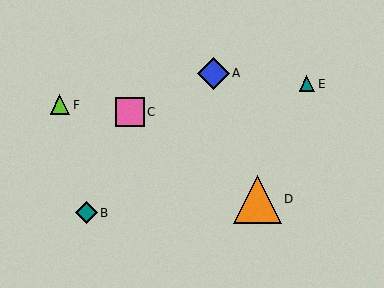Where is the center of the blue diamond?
The center of the blue diamond is at (213, 73).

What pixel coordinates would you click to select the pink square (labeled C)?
Click at (130, 112) to select the pink square C.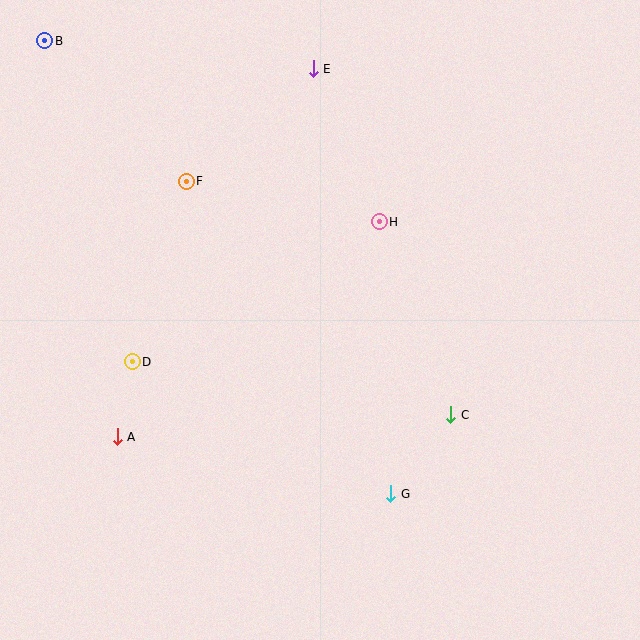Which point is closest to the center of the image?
Point H at (379, 222) is closest to the center.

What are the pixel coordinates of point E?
Point E is at (313, 69).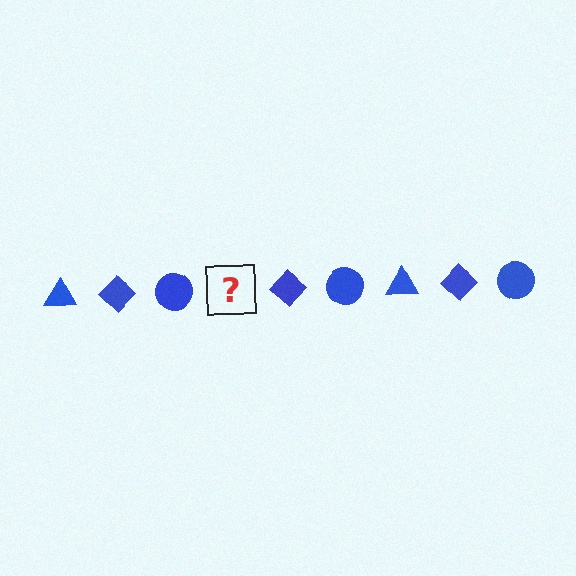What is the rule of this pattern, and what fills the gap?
The rule is that the pattern cycles through triangle, diamond, circle shapes in blue. The gap should be filled with a blue triangle.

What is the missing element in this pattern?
The missing element is a blue triangle.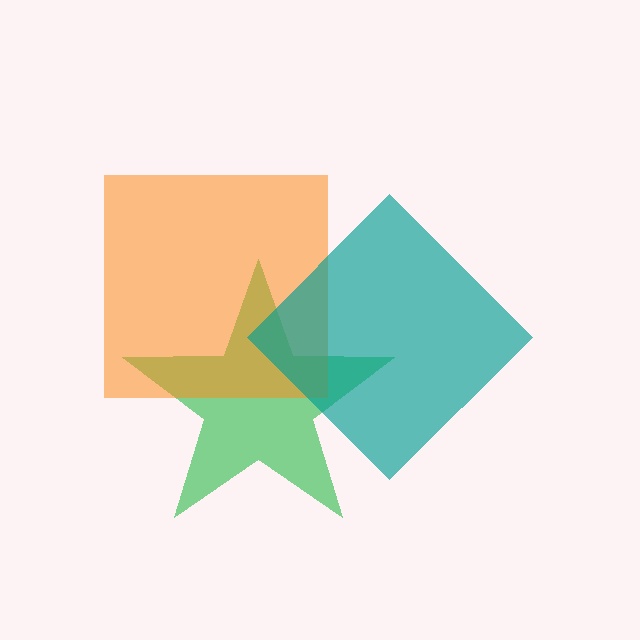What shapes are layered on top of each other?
The layered shapes are: a green star, an orange square, a teal diamond.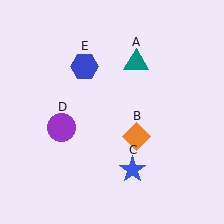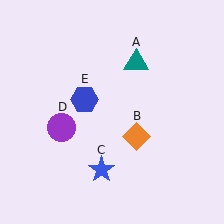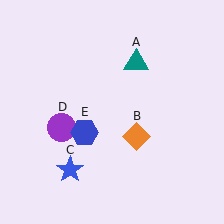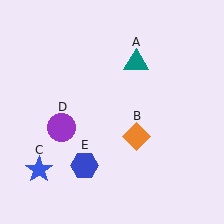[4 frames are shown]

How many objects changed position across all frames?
2 objects changed position: blue star (object C), blue hexagon (object E).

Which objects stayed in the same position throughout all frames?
Teal triangle (object A) and orange diamond (object B) and purple circle (object D) remained stationary.